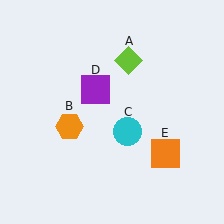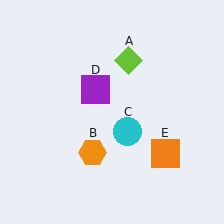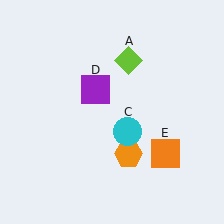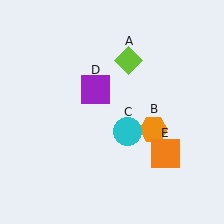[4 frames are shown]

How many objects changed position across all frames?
1 object changed position: orange hexagon (object B).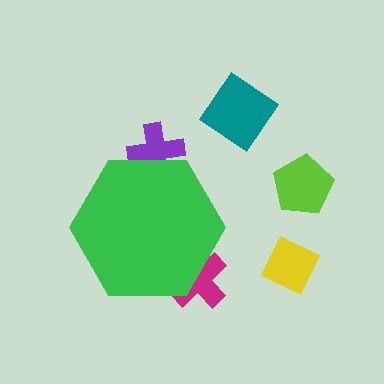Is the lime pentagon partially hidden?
No, the lime pentagon is fully visible.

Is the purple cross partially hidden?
Yes, the purple cross is partially hidden behind the green hexagon.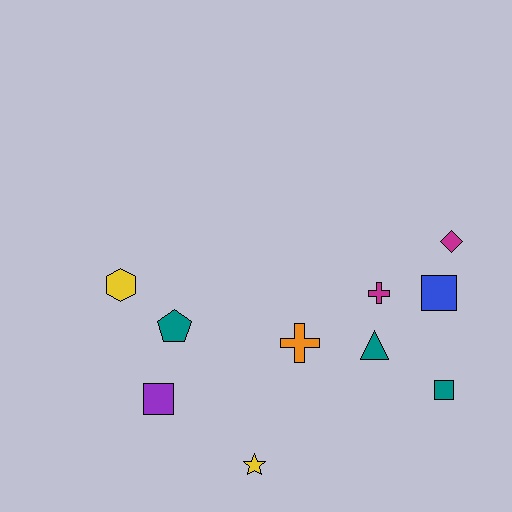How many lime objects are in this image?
There are no lime objects.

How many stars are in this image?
There is 1 star.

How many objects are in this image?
There are 10 objects.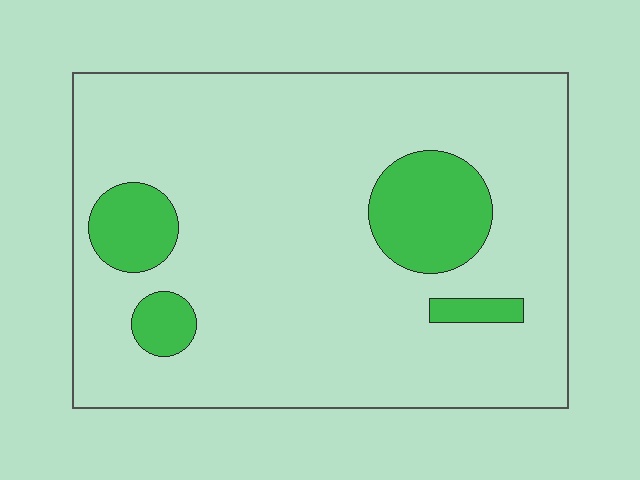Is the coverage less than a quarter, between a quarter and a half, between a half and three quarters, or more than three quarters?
Less than a quarter.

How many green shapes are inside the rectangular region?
4.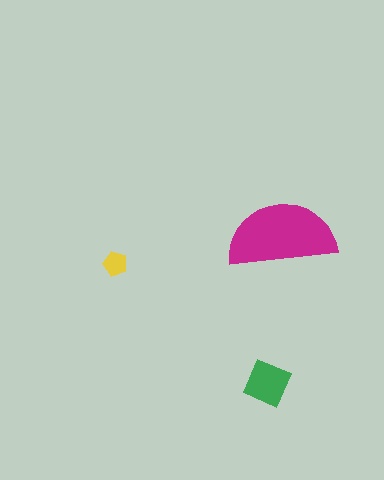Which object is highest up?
The magenta semicircle is topmost.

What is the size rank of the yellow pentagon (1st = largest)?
3rd.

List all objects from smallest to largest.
The yellow pentagon, the green square, the magenta semicircle.